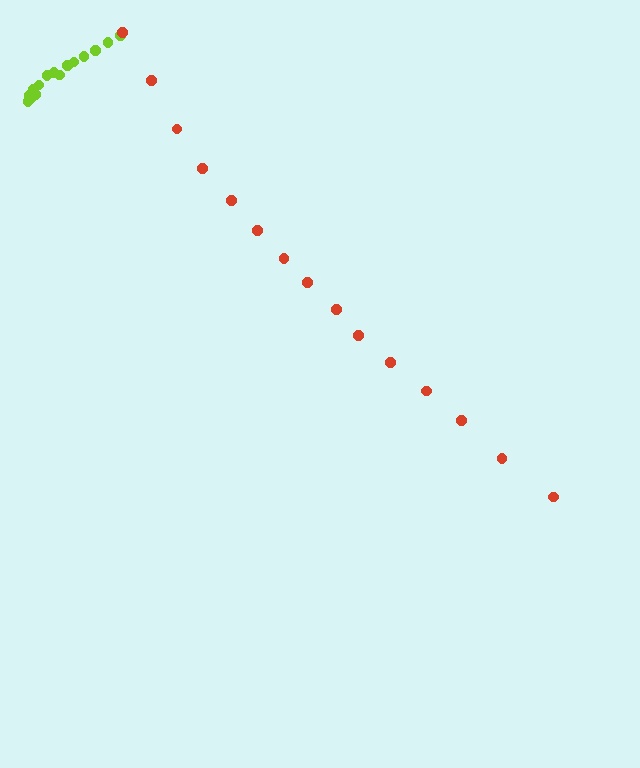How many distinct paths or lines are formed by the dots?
There are 2 distinct paths.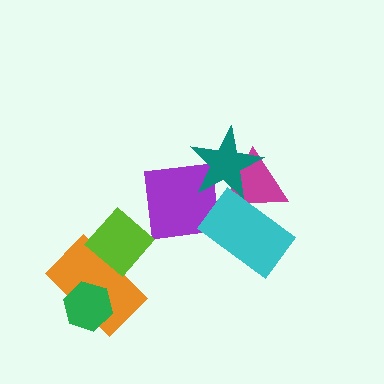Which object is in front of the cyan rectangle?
The teal star is in front of the cyan rectangle.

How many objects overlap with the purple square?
1 object overlaps with the purple square.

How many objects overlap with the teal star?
3 objects overlap with the teal star.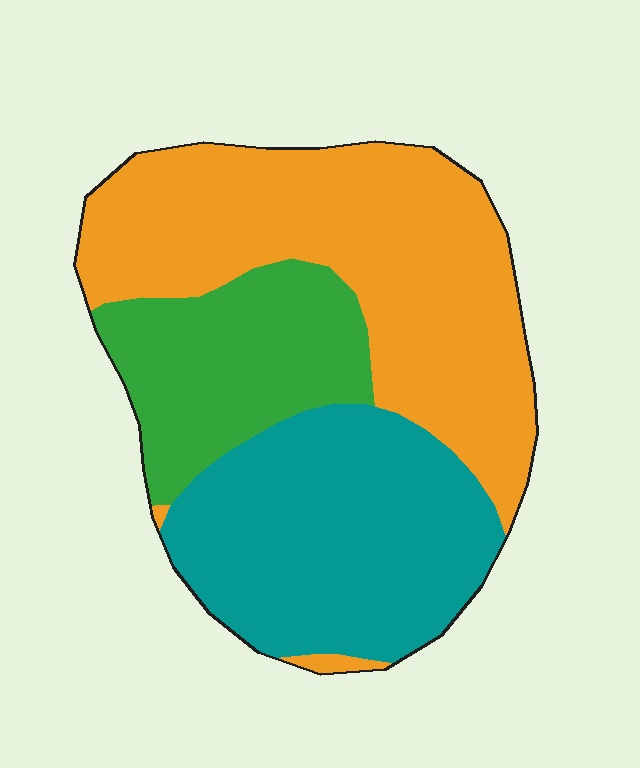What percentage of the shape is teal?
Teal takes up between a third and a half of the shape.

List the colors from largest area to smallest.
From largest to smallest: orange, teal, green.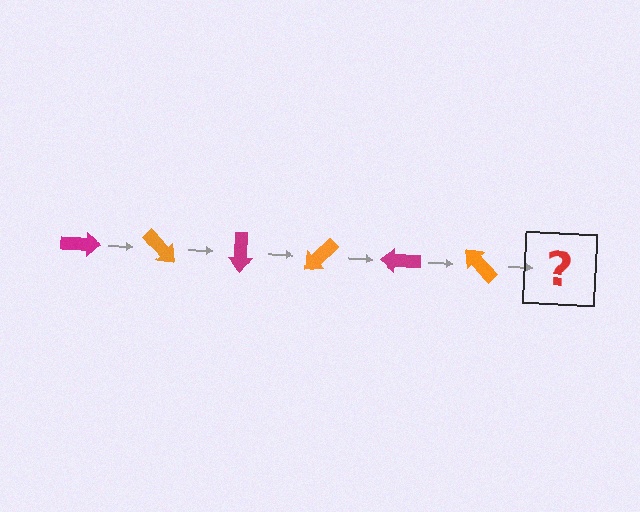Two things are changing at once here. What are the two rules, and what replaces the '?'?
The two rules are that it rotates 45 degrees each step and the color cycles through magenta and orange. The '?' should be a magenta arrow, rotated 270 degrees from the start.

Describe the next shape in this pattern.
It should be a magenta arrow, rotated 270 degrees from the start.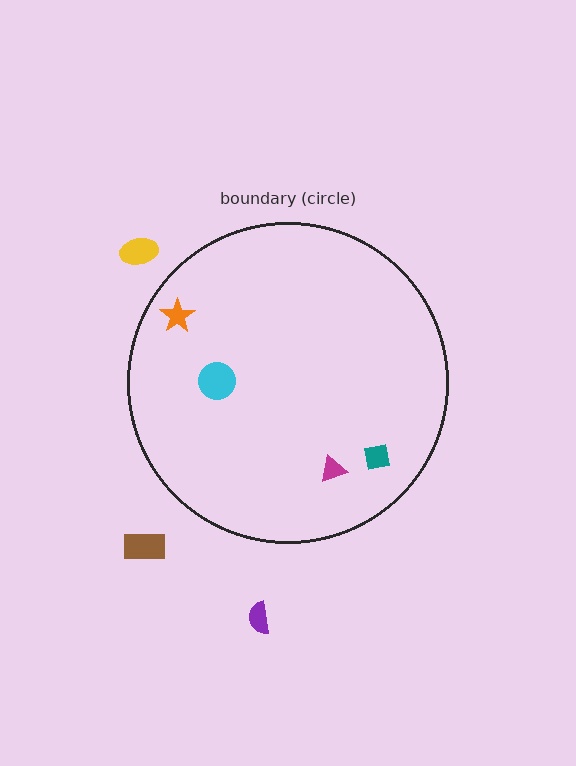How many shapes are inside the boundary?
4 inside, 3 outside.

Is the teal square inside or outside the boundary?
Inside.